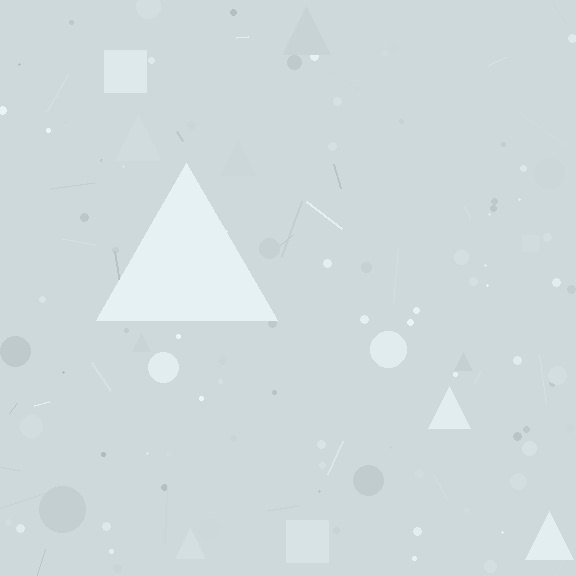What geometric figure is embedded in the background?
A triangle is embedded in the background.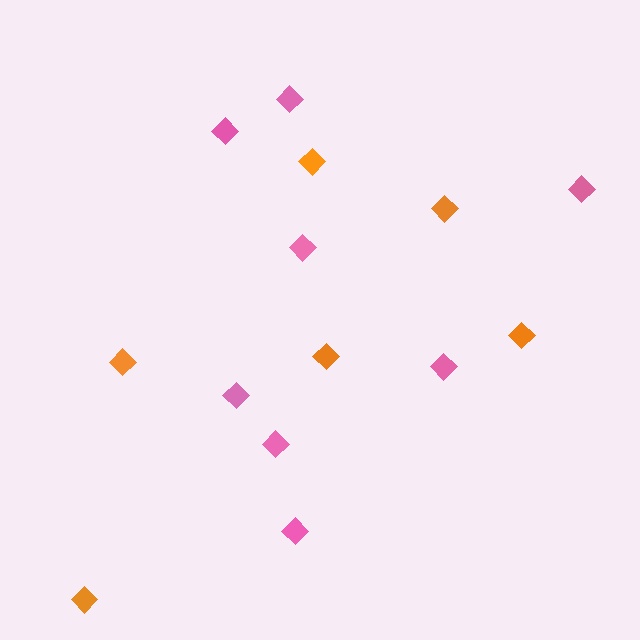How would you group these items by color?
There are 2 groups: one group of pink diamonds (8) and one group of orange diamonds (6).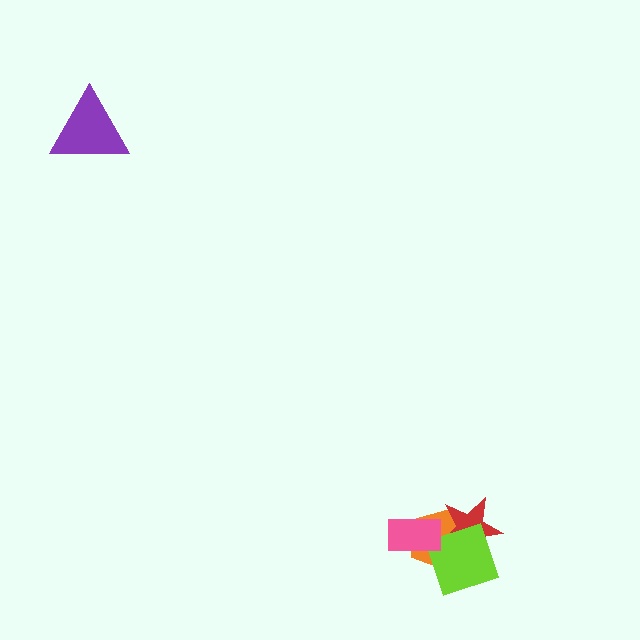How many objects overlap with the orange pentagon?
3 objects overlap with the orange pentagon.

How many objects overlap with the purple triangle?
0 objects overlap with the purple triangle.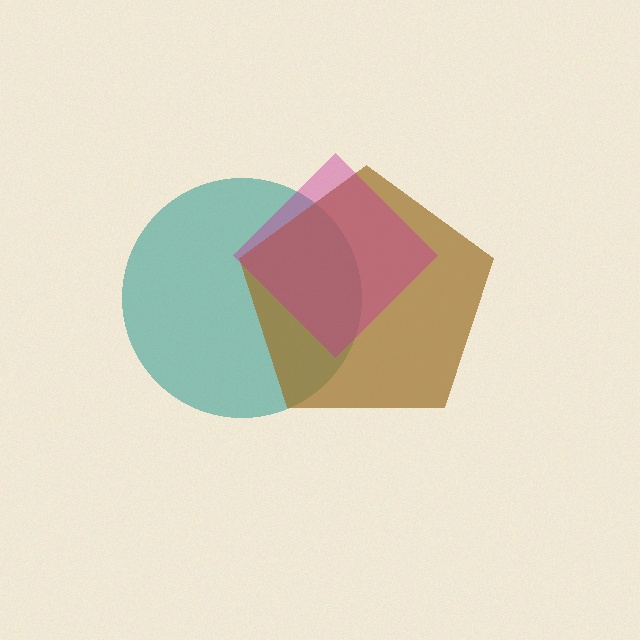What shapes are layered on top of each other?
The layered shapes are: a teal circle, a brown pentagon, a magenta diamond.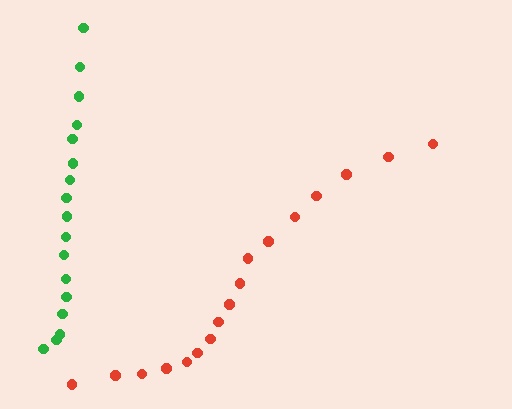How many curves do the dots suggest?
There are 2 distinct paths.